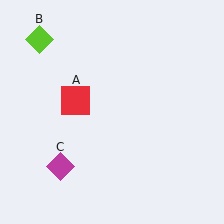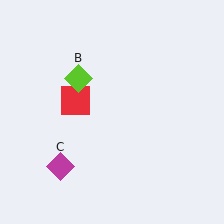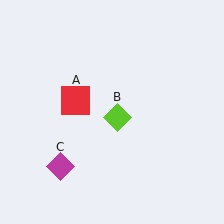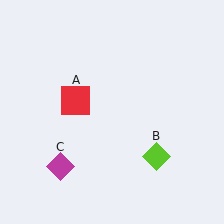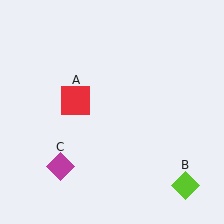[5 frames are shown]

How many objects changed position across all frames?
1 object changed position: lime diamond (object B).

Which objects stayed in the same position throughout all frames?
Red square (object A) and magenta diamond (object C) remained stationary.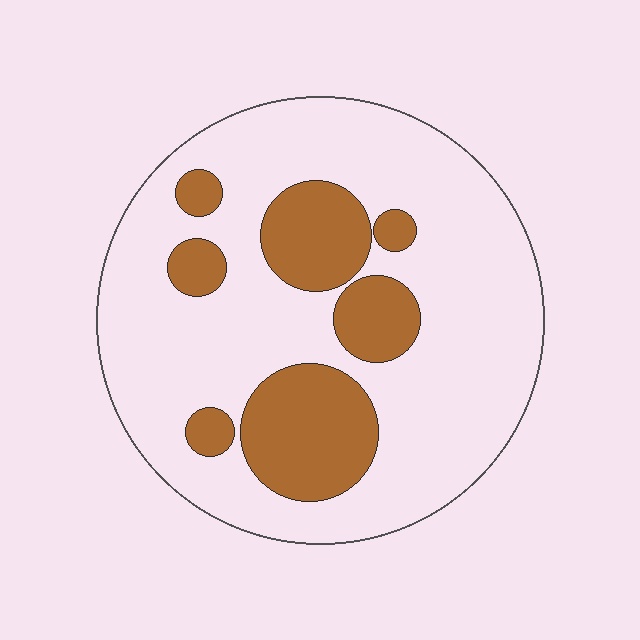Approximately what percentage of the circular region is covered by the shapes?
Approximately 25%.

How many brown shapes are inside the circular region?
7.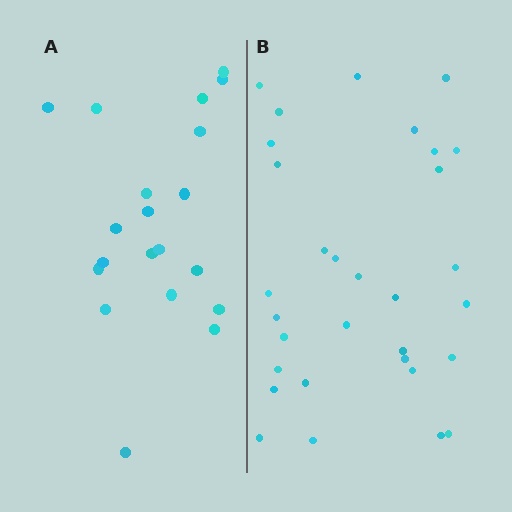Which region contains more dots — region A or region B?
Region B (the right region) has more dots.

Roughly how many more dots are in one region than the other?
Region B has roughly 12 or so more dots than region A.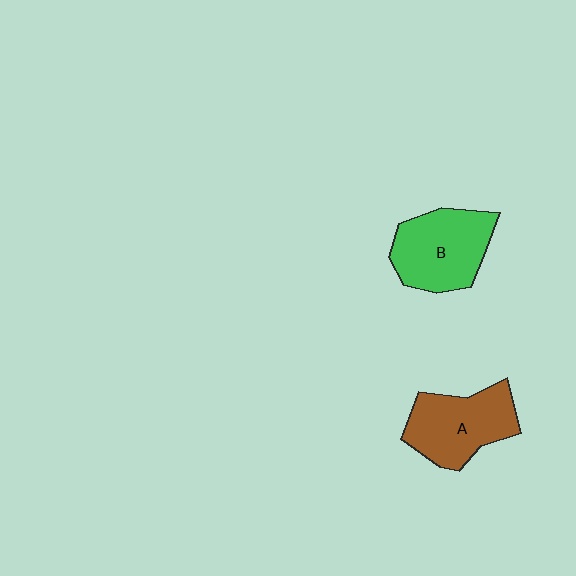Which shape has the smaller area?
Shape A (brown).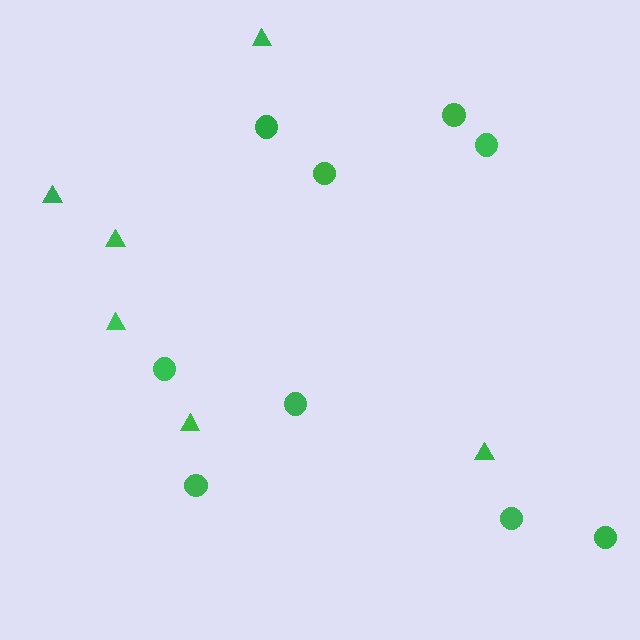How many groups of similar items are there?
There are 2 groups: one group of circles (9) and one group of triangles (6).